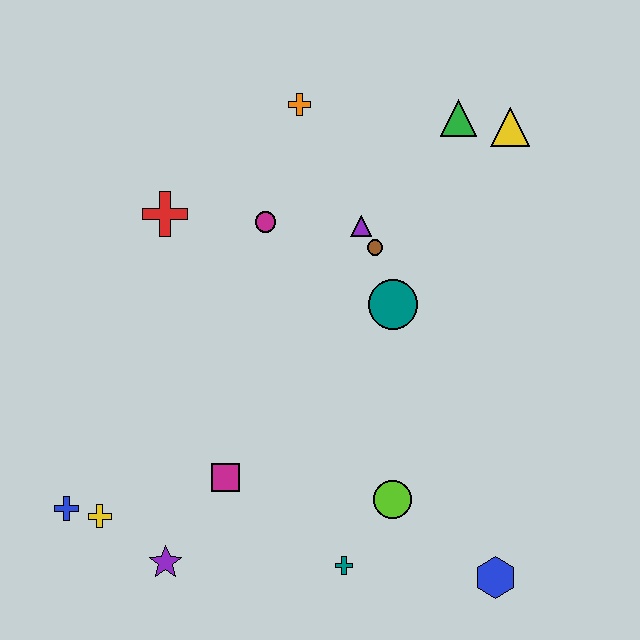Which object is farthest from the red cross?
The blue hexagon is farthest from the red cross.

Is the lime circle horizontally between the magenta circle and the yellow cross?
No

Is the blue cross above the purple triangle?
No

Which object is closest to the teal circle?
The brown circle is closest to the teal circle.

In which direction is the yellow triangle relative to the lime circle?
The yellow triangle is above the lime circle.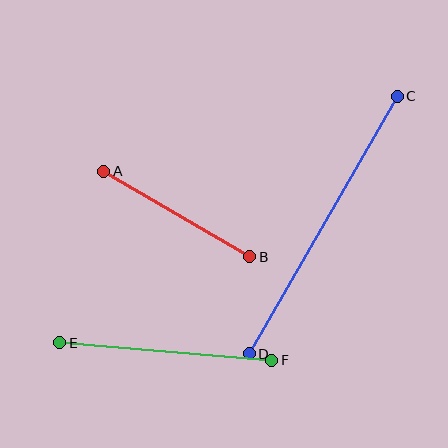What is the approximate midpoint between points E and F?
The midpoint is at approximately (166, 351) pixels.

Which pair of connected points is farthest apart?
Points C and D are farthest apart.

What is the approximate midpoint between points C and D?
The midpoint is at approximately (323, 225) pixels.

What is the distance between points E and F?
The distance is approximately 213 pixels.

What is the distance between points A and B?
The distance is approximately 169 pixels.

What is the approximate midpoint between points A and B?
The midpoint is at approximately (177, 214) pixels.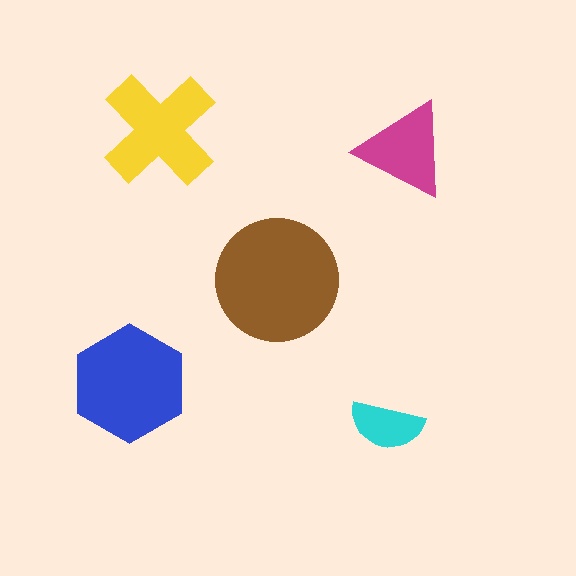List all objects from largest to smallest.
The brown circle, the blue hexagon, the yellow cross, the magenta triangle, the cyan semicircle.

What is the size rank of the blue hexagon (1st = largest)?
2nd.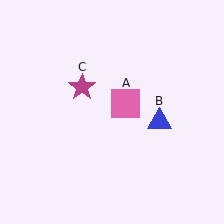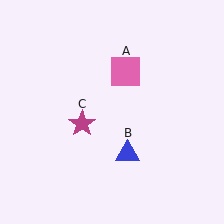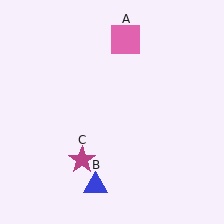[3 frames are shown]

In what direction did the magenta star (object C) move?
The magenta star (object C) moved down.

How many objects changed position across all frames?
3 objects changed position: pink square (object A), blue triangle (object B), magenta star (object C).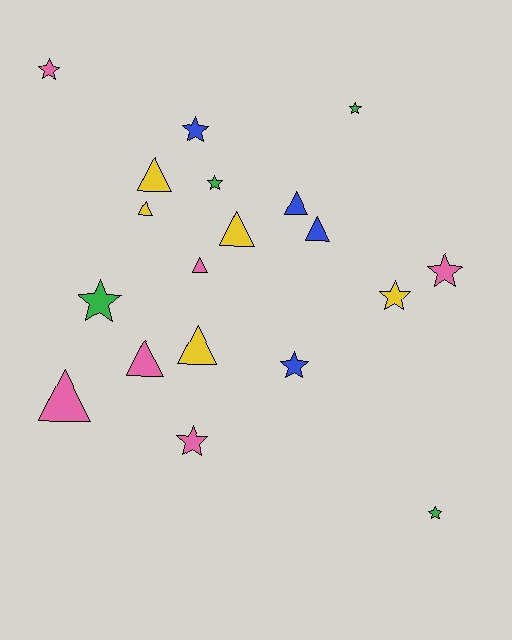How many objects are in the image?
There are 19 objects.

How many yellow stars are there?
There is 1 yellow star.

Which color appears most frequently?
Pink, with 6 objects.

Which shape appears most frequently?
Star, with 10 objects.